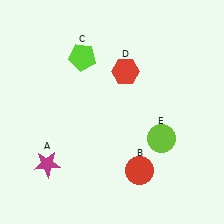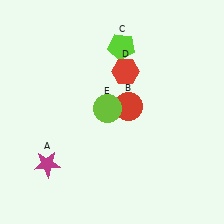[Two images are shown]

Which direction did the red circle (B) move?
The red circle (B) moved up.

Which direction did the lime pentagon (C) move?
The lime pentagon (C) moved right.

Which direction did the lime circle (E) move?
The lime circle (E) moved left.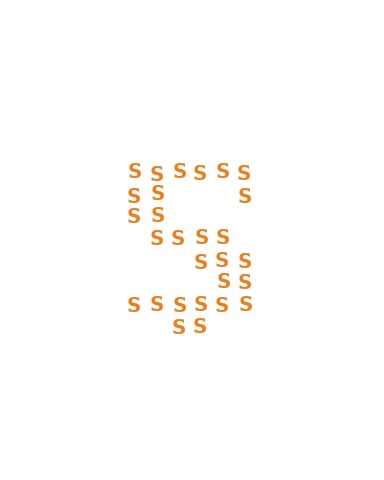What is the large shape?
The large shape is the letter S.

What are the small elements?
The small elements are letter S's.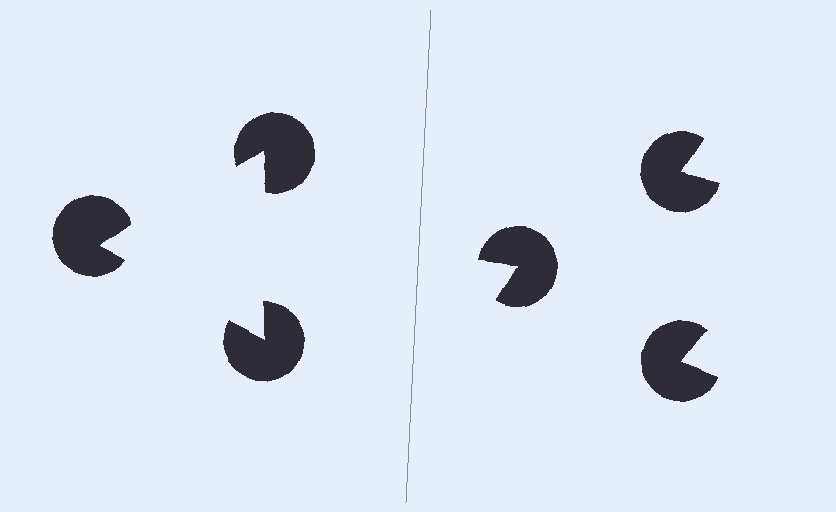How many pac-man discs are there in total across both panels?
6 — 3 on each side.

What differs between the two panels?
The pac-man discs are positioned identically on both sides; only the wedge orientations differ. On the left they align to a triangle; on the right they are misaligned.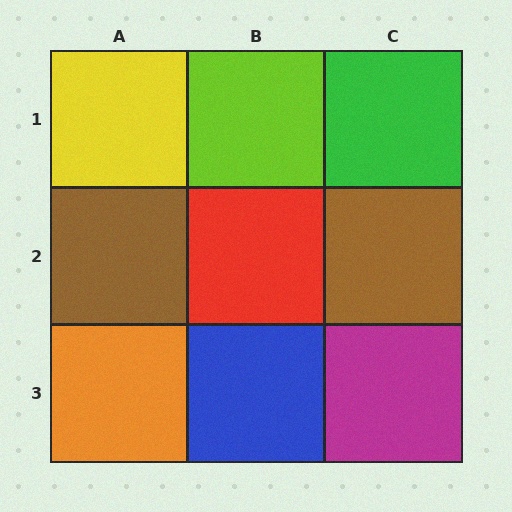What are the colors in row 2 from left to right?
Brown, red, brown.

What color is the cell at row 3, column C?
Magenta.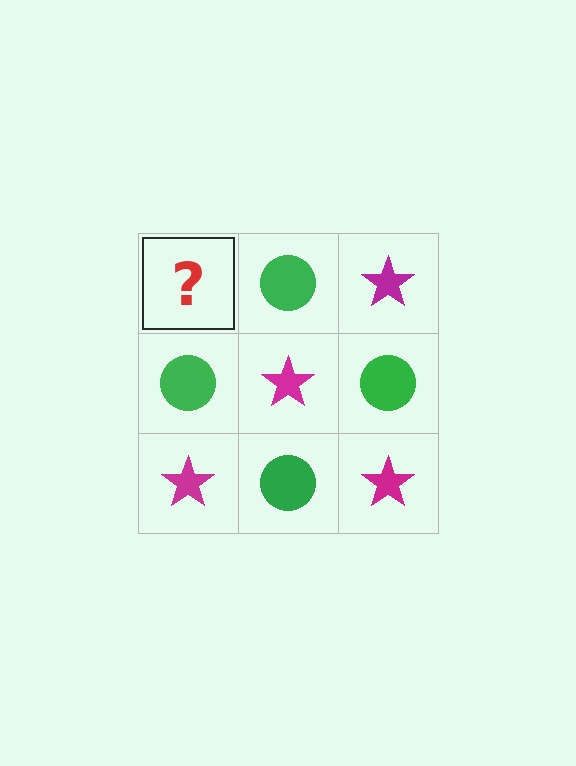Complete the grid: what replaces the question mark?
The question mark should be replaced with a magenta star.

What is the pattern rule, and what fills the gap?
The rule is that it alternates magenta star and green circle in a checkerboard pattern. The gap should be filled with a magenta star.